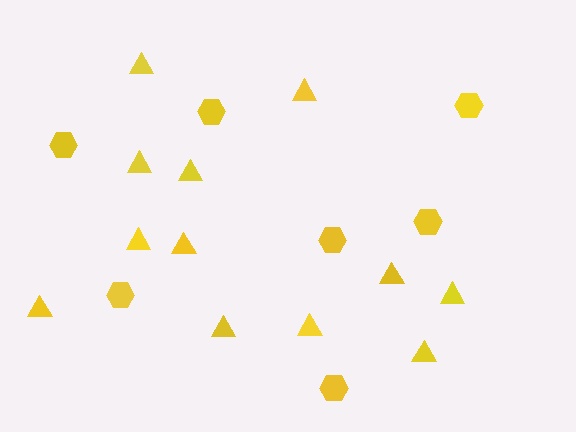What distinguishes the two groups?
There are 2 groups: one group of triangles (12) and one group of hexagons (7).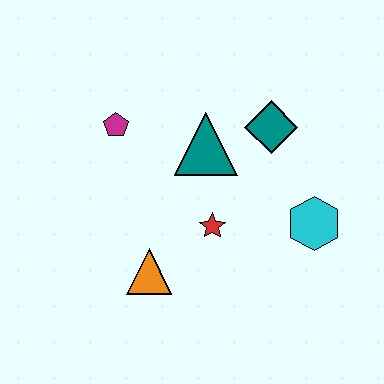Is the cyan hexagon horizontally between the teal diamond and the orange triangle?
No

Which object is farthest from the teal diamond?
The orange triangle is farthest from the teal diamond.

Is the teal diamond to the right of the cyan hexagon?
No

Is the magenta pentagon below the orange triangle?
No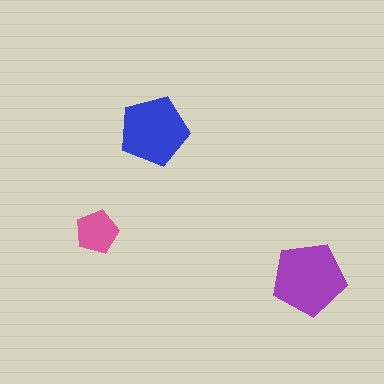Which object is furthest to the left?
The pink pentagon is leftmost.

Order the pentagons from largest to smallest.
the purple one, the blue one, the pink one.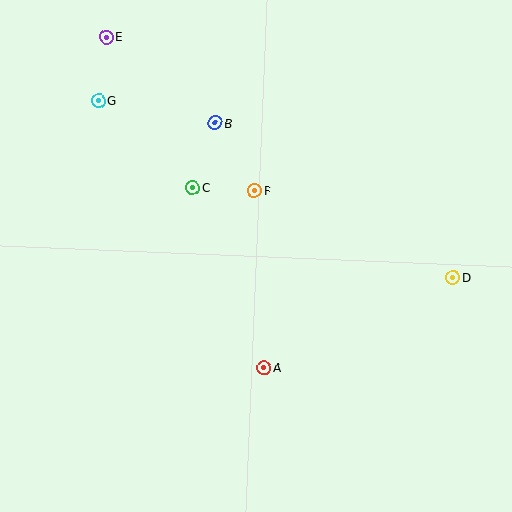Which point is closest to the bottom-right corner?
Point D is closest to the bottom-right corner.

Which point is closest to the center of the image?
Point F at (255, 191) is closest to the center.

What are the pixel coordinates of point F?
Point F is at (255, 191).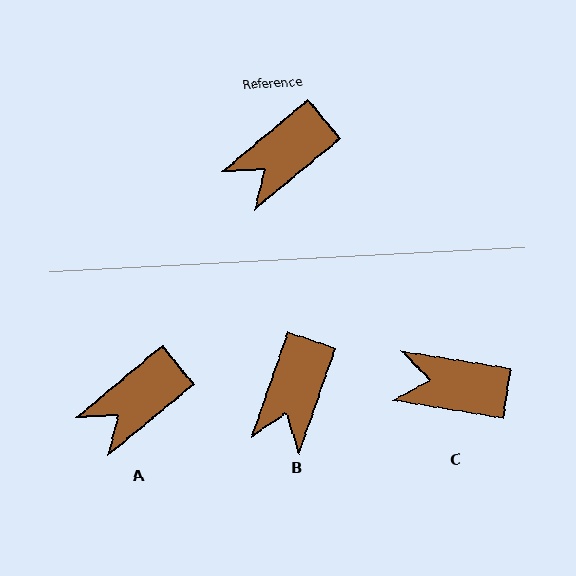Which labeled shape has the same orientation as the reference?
A.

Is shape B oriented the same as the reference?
No, it is off by about 31 degrees.